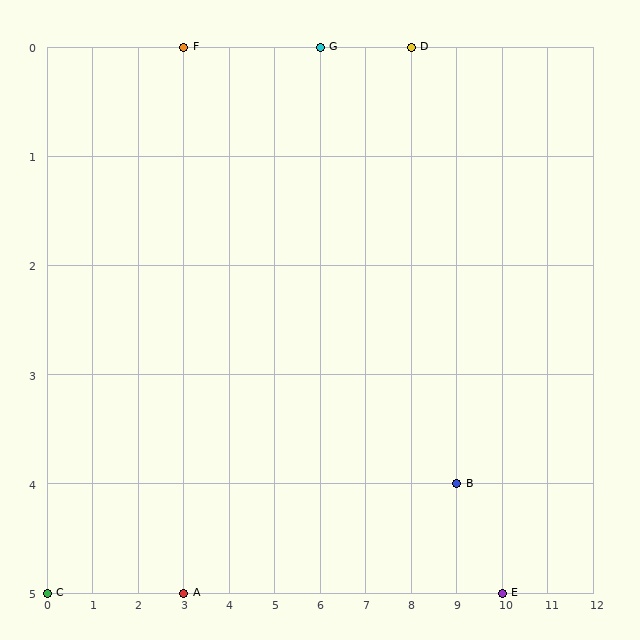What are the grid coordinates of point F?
Point F is at grid coordinates (3, 0).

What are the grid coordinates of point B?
Point B is at grid coordinates (9, 4).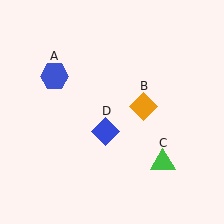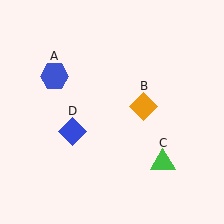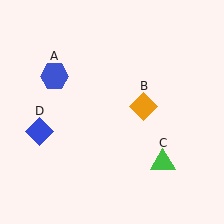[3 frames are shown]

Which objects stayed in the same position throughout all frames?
Blue hexagon (object A) and orange diamond (object B) and green triangle (object C) remained stationary.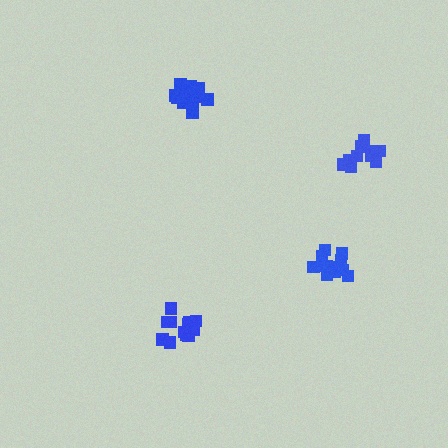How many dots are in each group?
Group 1: 12 dots, Group 2: 13 dots, Group 3: 11 dots, Group 4: 11 dots (47 total).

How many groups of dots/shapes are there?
There are 4 groups.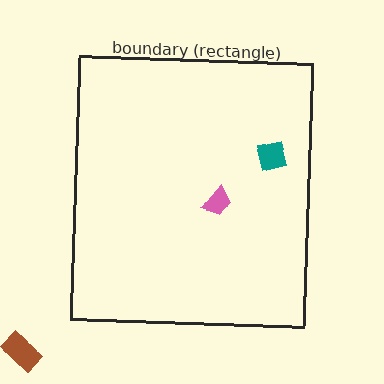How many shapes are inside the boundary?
2 inside, 1 outside.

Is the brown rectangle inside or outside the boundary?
Outside.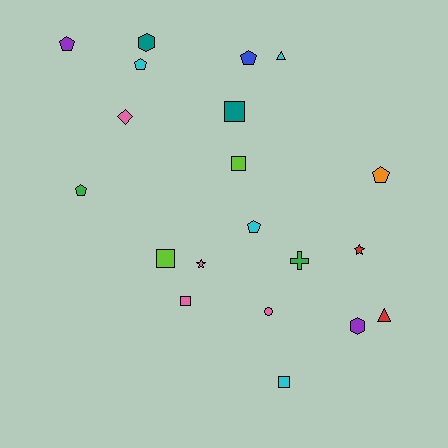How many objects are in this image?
There are 20 objects.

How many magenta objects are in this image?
There are no magenta objects.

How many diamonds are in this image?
There is 1 diamond.